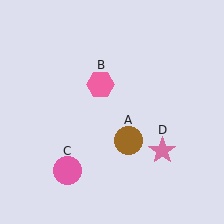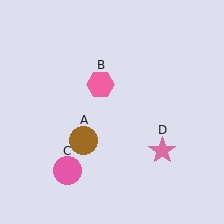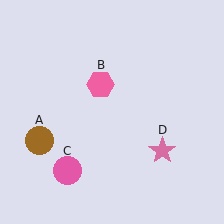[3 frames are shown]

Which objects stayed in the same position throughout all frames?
Pink hexagon (object B) and pink circle (object C) and pink star (object D) remained stationary.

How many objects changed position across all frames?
1 object changed position: brown circle (object A).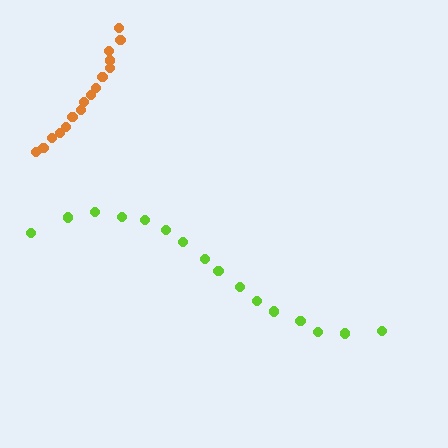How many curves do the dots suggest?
There are 2 distinct paths.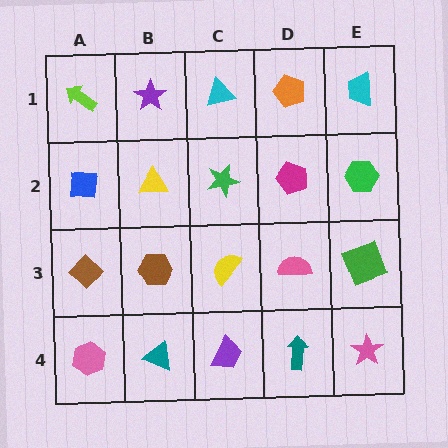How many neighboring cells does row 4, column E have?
2.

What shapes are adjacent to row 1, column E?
A green hexagon (row 2, column E), an orange pentagon (row 1, column D).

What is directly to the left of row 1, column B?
A lime arrow.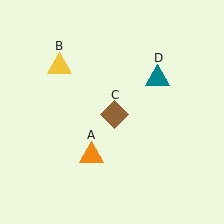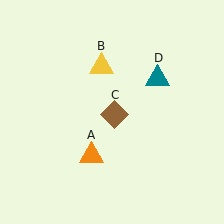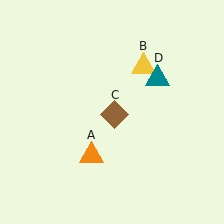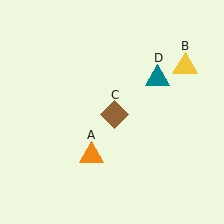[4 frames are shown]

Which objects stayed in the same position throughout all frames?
Orange triangle (object A) and brown diamond (object C) and teal triangle (object D) remained stationary.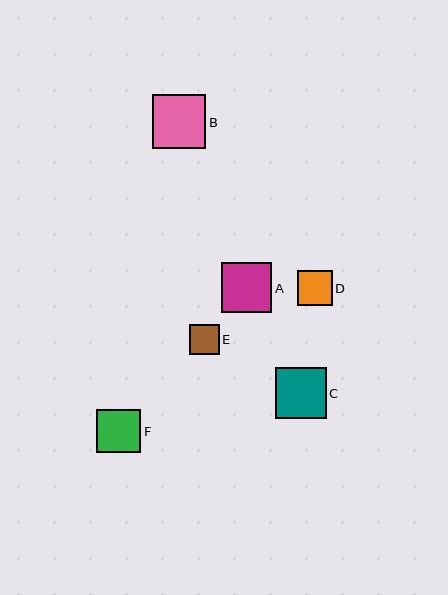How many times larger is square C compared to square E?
Square C is approximately 1.7 times the size of square E.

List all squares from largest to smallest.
From largest to smallest: B, C, A, F, D, E.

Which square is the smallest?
Square E is the smallest with a size of approximately 30 pixels.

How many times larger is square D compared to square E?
Square D is approximately 1.2 times the size of square E.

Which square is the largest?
Square B is the largest with a size of approximately 53 pixels.